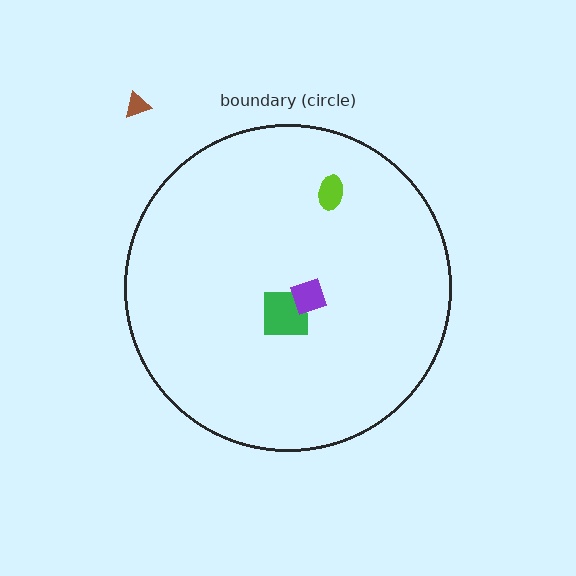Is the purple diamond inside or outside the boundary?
Inside.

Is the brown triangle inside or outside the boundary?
Outside.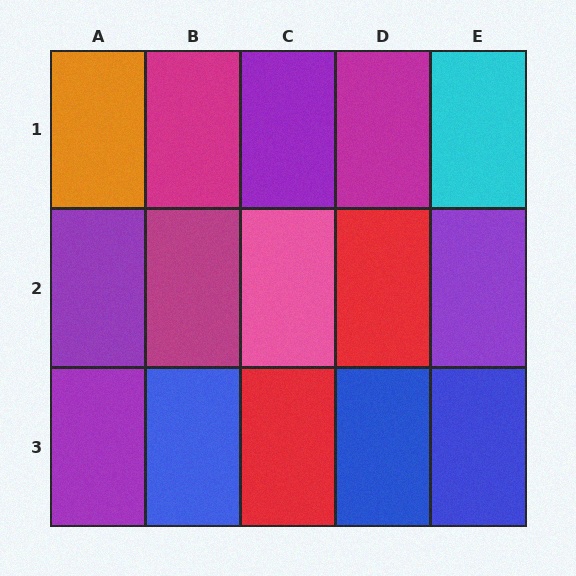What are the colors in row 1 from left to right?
Orange, magenta, purple, magenta, cyan.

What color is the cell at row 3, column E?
Blue.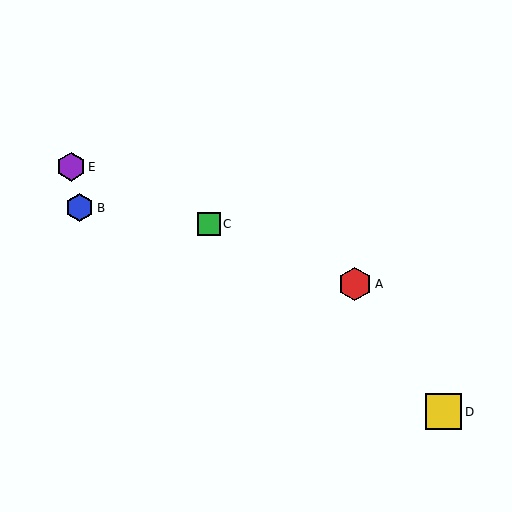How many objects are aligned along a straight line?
3 objects (A, C, E) are aligned along a straight line.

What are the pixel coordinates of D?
Object D is at (444, 412).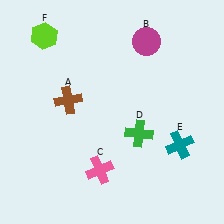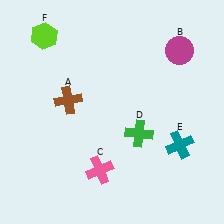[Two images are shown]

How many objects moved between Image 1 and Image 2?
1 object moved between the two images.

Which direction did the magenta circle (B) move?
The magenta circle (B) moved right.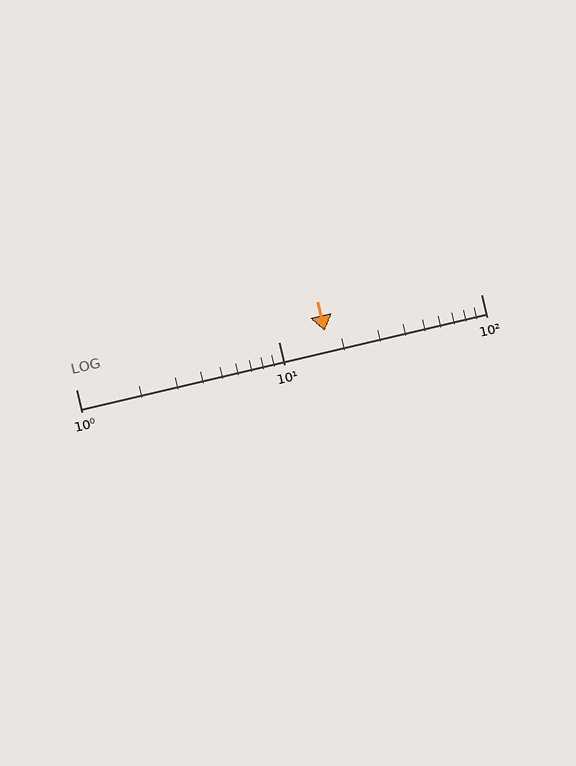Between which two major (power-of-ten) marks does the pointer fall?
The pointer is between 10 and 100.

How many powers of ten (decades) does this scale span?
The scale spans 2 decades, from 1 to 100.